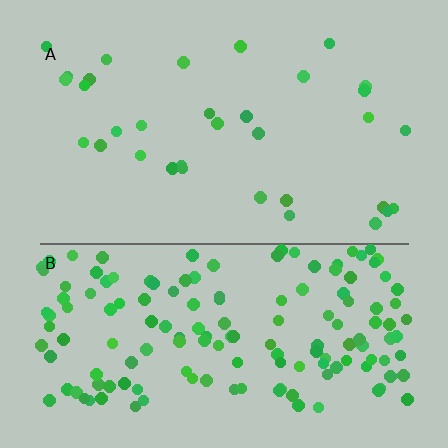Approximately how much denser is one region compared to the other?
Approximately 4.5× — region B over region A.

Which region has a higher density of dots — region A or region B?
B (the bottom).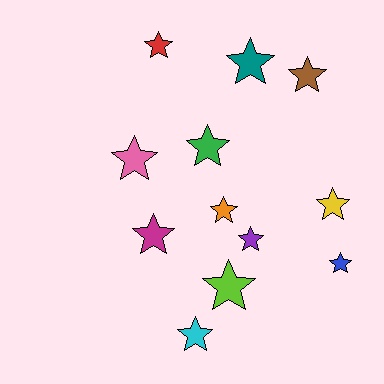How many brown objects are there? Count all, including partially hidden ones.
There is 1 brown object.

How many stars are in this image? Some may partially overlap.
There are 12 stars.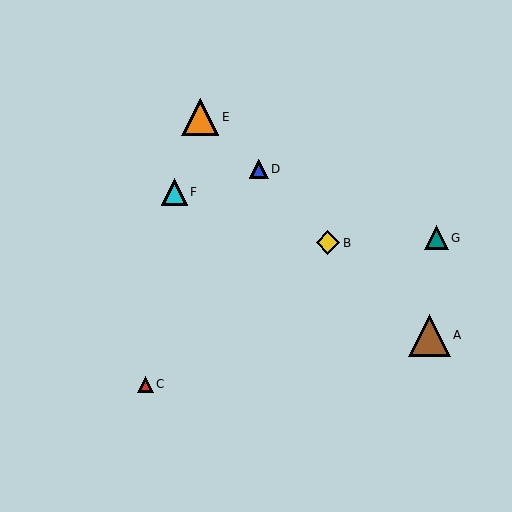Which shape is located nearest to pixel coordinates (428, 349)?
The brown triangle (labeled A) at (430, 335) is nearest to that location.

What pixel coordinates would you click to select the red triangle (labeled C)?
Click at (145, 384) to select the red triangle C.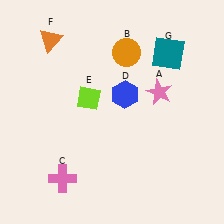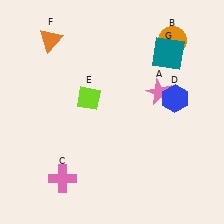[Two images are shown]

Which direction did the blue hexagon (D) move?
The blue hexagon (D) moved right.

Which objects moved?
The objects that moved are: the orange circle (B), the blue hexagon (D).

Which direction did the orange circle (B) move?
The orange circle (B) moved right.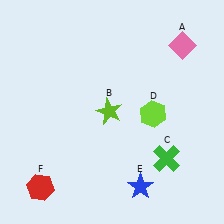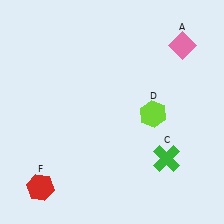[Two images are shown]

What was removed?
The blue star (E), the lime star (B) were removed in Image 2.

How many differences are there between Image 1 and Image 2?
There are 2 differences between the two images.